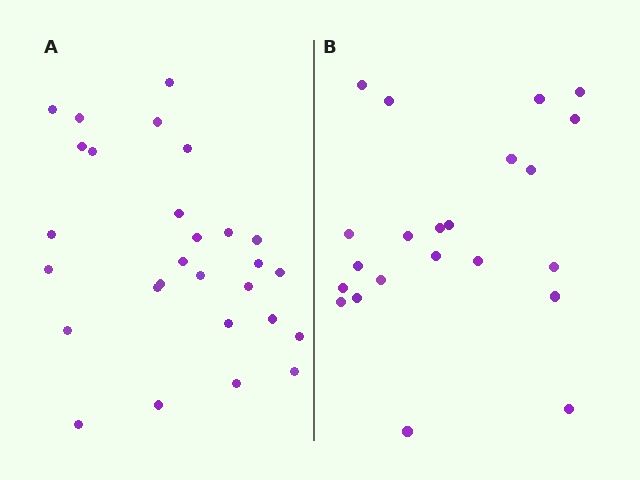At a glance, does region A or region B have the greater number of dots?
Region A (the left region) has more dots.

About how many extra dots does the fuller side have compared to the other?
Region A has about 6 more dots than region B.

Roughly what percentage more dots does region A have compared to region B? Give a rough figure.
About 25% more.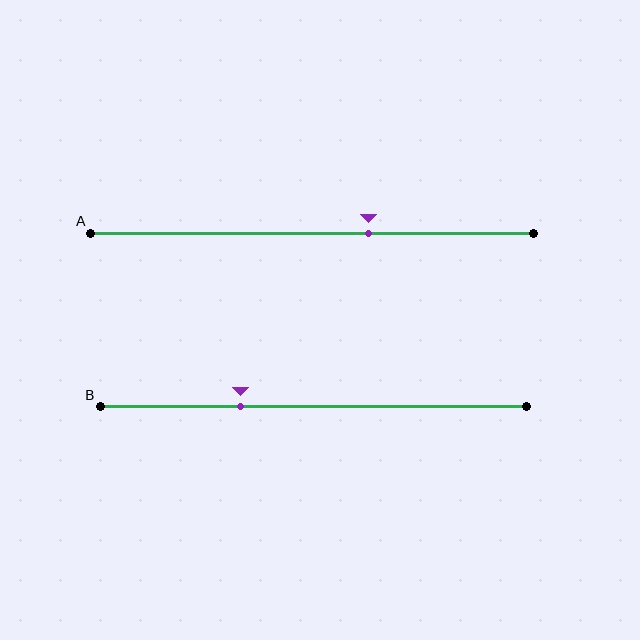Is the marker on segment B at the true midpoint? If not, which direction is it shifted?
No, the marker on segment B is shifted to the left by about 17% of the segment length.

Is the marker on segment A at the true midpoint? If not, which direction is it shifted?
No, the marker on segment A is shifted to the right by about 13% of the segment length.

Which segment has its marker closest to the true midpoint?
Segment A has its marker closest to the true midpoint.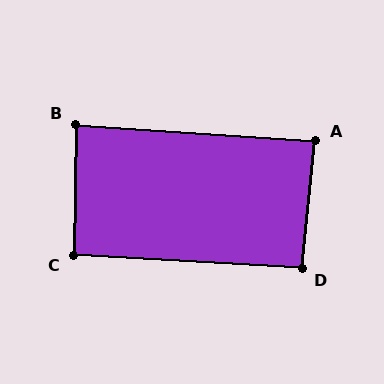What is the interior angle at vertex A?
Approximately 88 degrees (approximately right).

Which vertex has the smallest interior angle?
B, at approximately 87 degrees.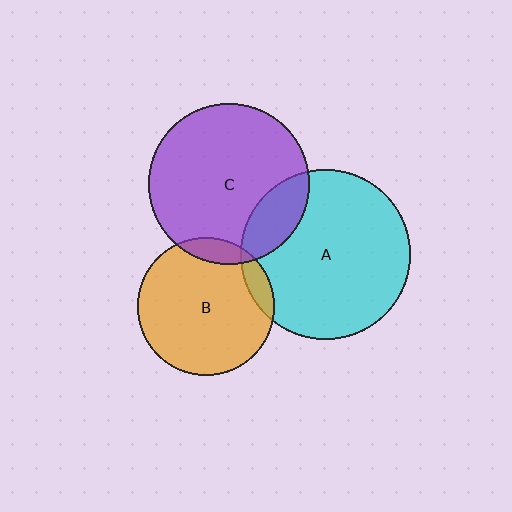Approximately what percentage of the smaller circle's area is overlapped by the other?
Approximately 10%.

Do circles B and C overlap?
Yes.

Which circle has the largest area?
Circle A (cyan).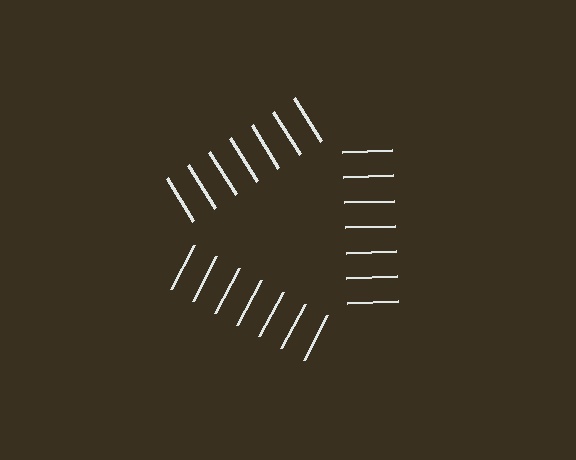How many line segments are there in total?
21 — 7 along each of the 3 edges.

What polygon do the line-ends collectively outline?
An illusory triangle — the line segments terminate on its edges but no continuous stroke is drawn.